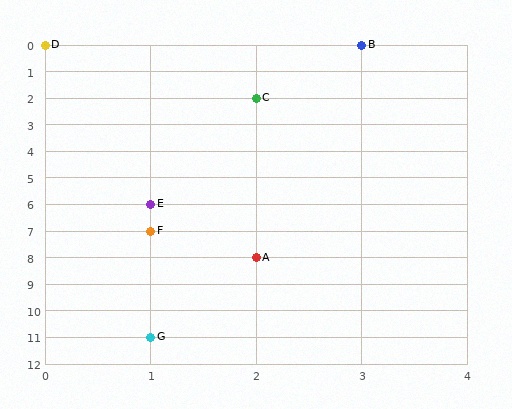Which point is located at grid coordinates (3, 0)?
Point B is at (3, 0).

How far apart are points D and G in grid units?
Points D and G are 1 column and 11 rows apart (about 11.0 grid units diagonally).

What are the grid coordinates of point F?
Point F is at grid coordinates (1, 7).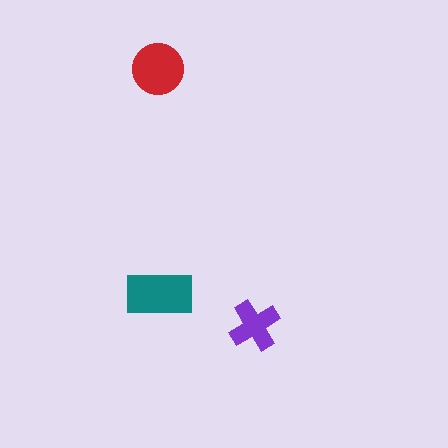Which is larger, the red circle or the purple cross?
The red circle.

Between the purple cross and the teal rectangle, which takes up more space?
The teal rectangle.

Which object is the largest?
The teal rectangle.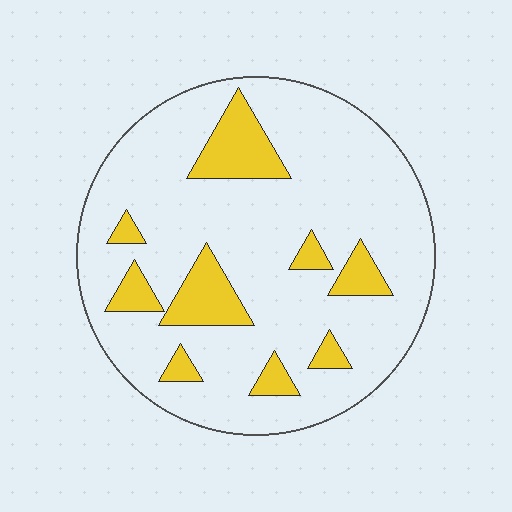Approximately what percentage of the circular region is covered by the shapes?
Approximately 15%.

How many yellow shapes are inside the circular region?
9.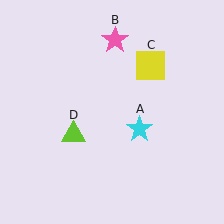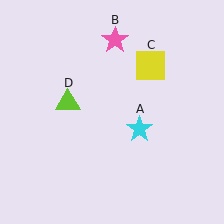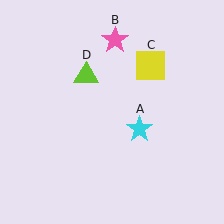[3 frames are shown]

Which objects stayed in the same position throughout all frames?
Cyan star (object A) and pink star (object B) and yellow square (object C) remained stationary.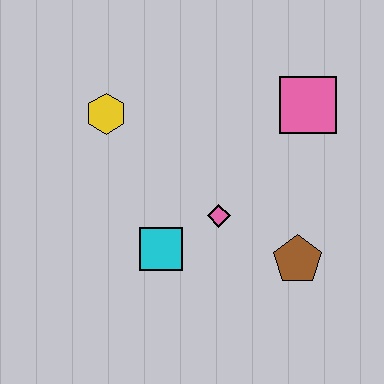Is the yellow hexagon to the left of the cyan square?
Yes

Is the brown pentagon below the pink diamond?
Yes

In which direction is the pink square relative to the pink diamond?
The pink square is above the pink diamond.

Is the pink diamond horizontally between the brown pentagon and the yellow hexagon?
Yes